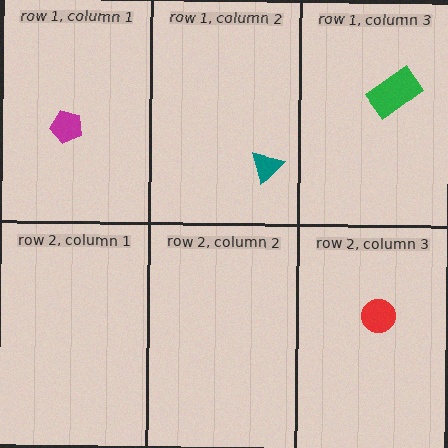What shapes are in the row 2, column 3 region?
The red circle.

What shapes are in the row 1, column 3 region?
The green rectangle.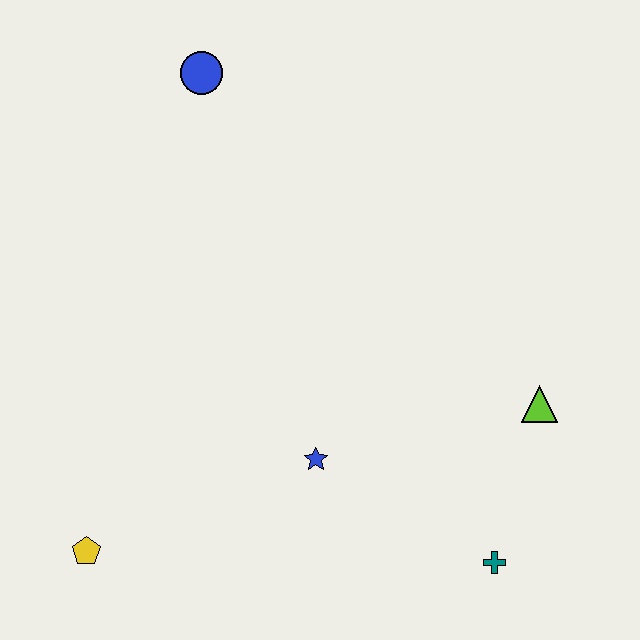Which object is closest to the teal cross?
The lime triangle is closest to the teal cross.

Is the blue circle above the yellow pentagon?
Yes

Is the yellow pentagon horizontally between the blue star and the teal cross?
No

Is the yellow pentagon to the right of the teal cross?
No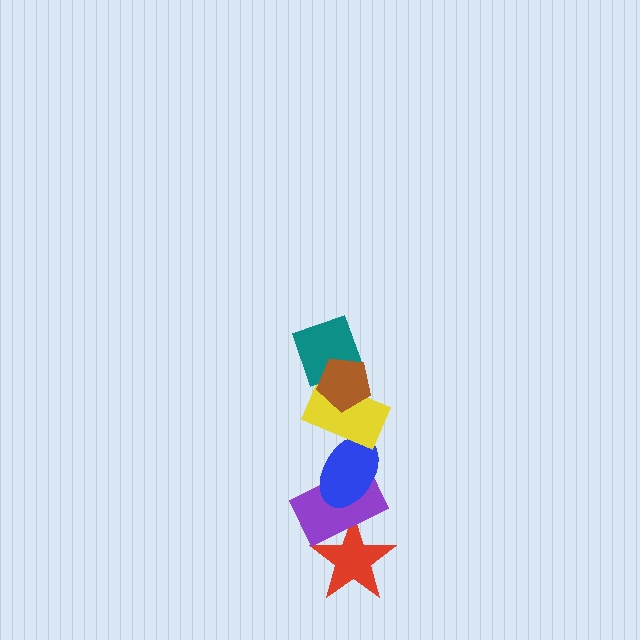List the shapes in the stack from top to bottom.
From top to bottom: the brown pentagon, the teal diamond, the yellow rectangle, the blue ellipse, the purple rectangle, the red star.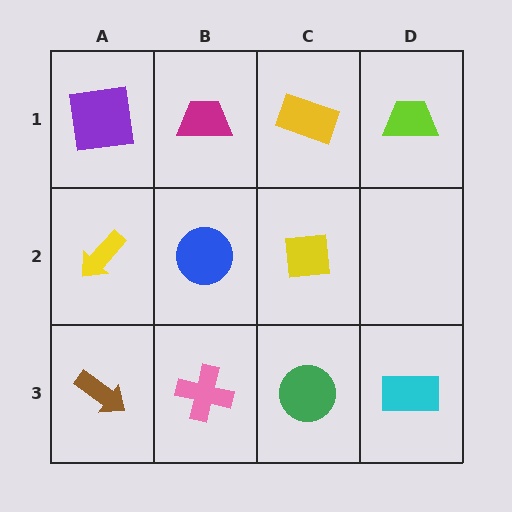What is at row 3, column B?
A pink cross.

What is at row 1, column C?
A yellow rectangle.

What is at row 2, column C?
A yellow square.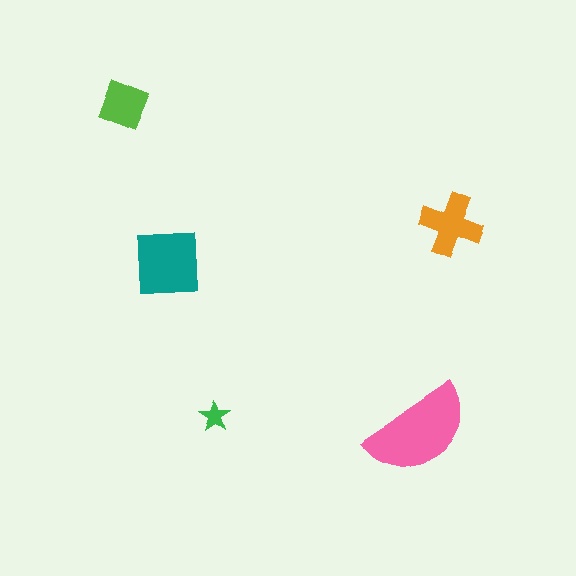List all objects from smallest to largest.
The green star, the lime diamond, the orange cross, the teal square, the pink semicircle.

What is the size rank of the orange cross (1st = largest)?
3rd.